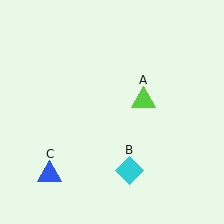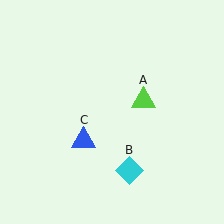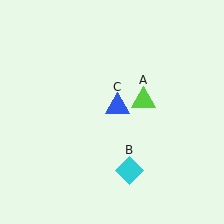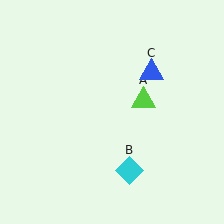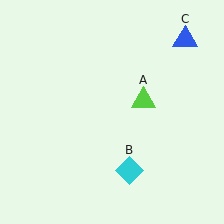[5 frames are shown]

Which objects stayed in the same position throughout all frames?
Lime triangle (object A) and cyan diamond (object B) remained stationary.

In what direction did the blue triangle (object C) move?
The blue triangle (object C) moved up and to the right.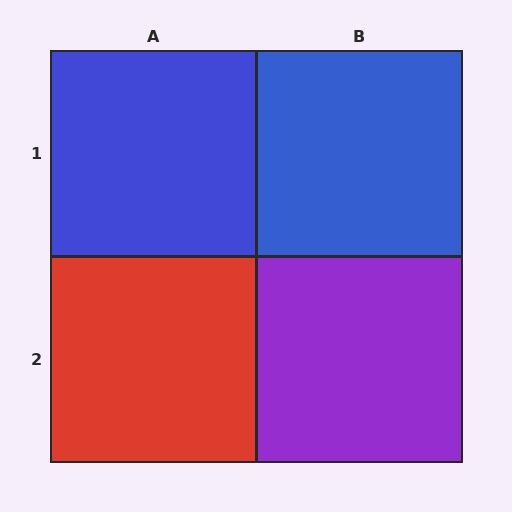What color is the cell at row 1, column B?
Blue.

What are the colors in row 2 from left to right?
Red, purple.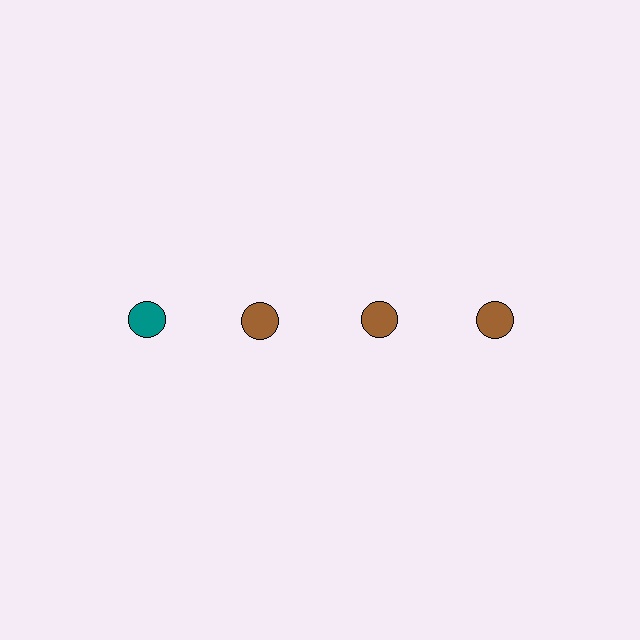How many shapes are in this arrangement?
There are 4 shapes arranged in a grid pattern.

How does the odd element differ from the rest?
It has a different color: teal instead of brown.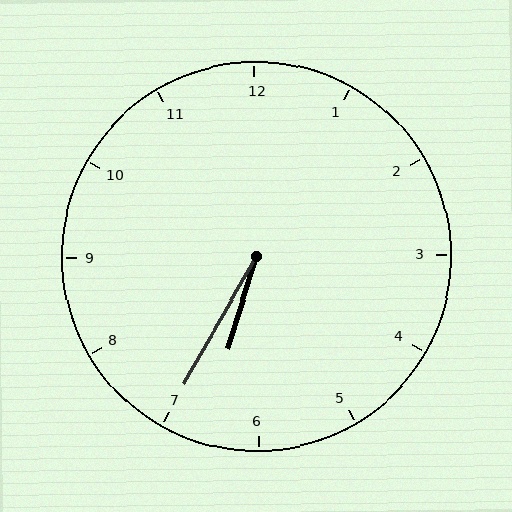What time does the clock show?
6:35.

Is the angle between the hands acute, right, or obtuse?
It is acute.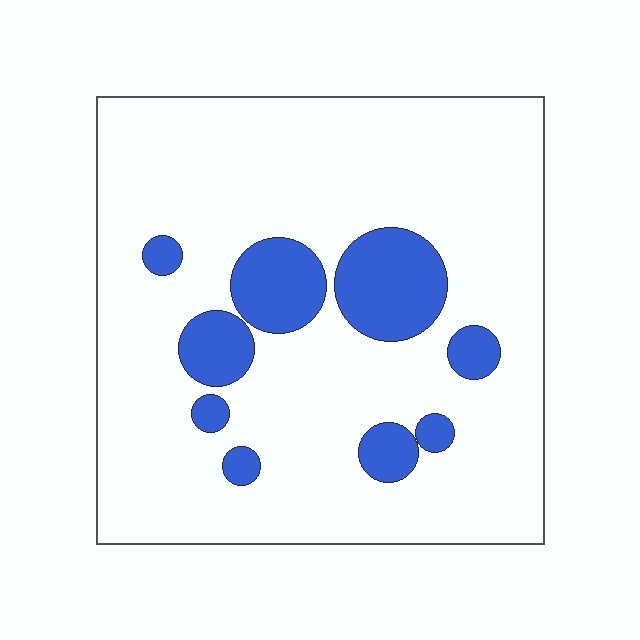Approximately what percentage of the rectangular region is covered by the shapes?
Approximately 15%.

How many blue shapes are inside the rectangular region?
9.